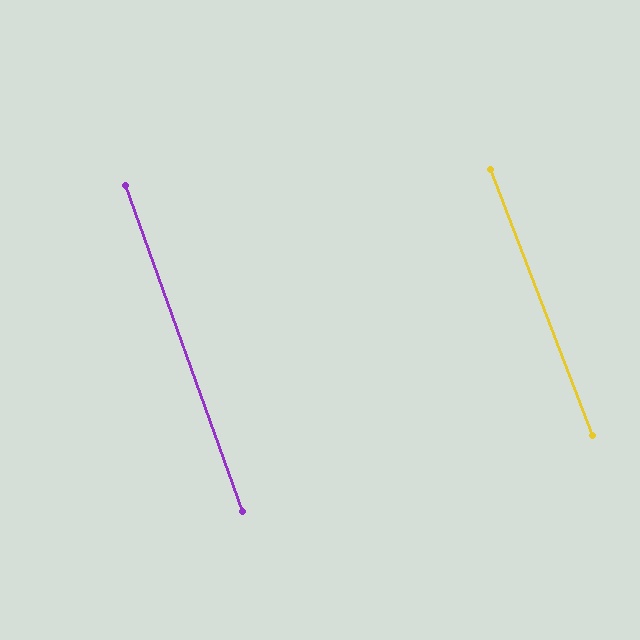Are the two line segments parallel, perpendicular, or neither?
Parallel — their directions differ by only 1.1°.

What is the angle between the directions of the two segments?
Approximately 1 degree.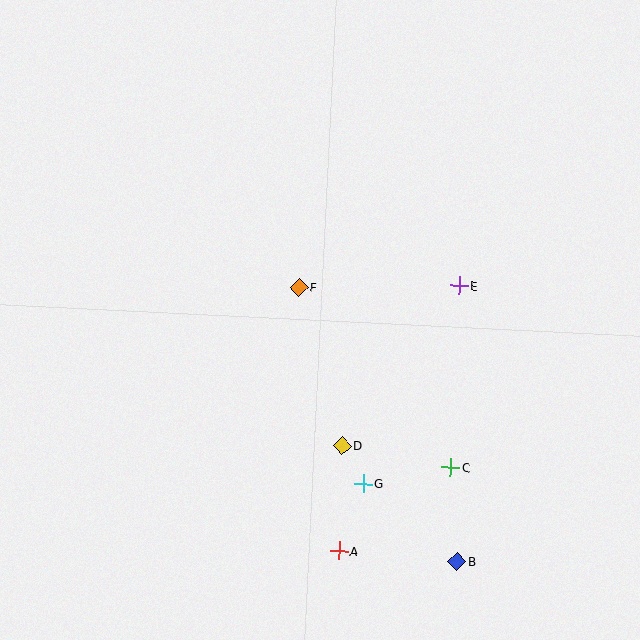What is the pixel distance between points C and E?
The distance between C and E is 182 pixels.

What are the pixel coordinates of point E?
Point E is at (459, 285).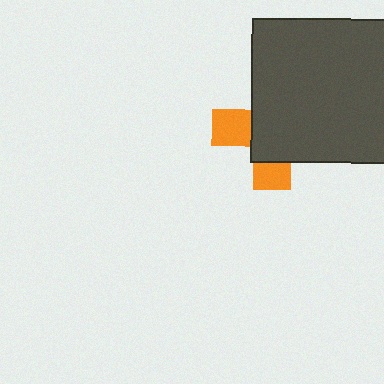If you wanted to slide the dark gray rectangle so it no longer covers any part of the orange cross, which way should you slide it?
Slide it toward the upper-right — that is the most direct way to separate the two shapes.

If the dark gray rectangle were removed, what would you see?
You would see the complete orange cross.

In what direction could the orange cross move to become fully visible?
The orange cross could move toward the lower-left. That would shift it out from behind the dark gray rectangle entirely.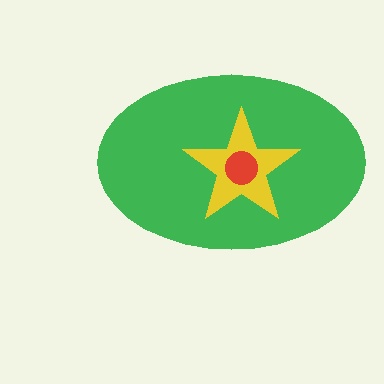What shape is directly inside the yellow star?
The red circle.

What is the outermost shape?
The green ellipse.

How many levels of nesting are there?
3.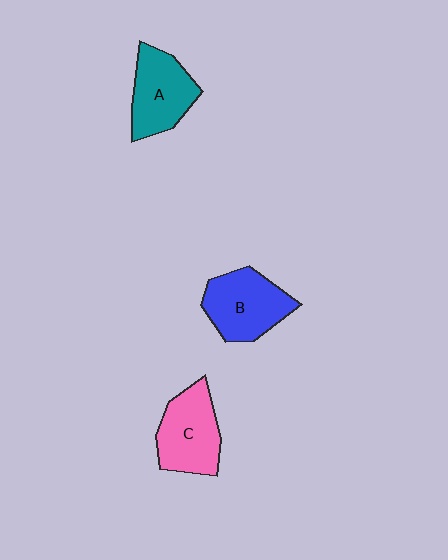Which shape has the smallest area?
Shape A (teal).